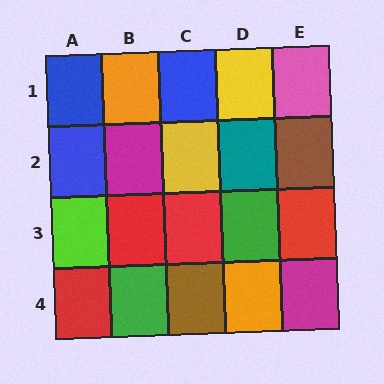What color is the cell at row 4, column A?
Red.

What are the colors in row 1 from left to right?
Blue, orange, blue, yellow, pink.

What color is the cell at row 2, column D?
Teal.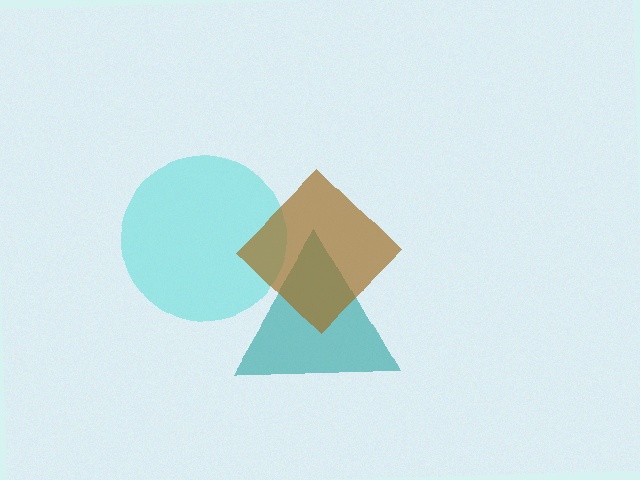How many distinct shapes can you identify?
There are 3 distinct shapes: a cyan circle, a teal triangle, a brown diamond.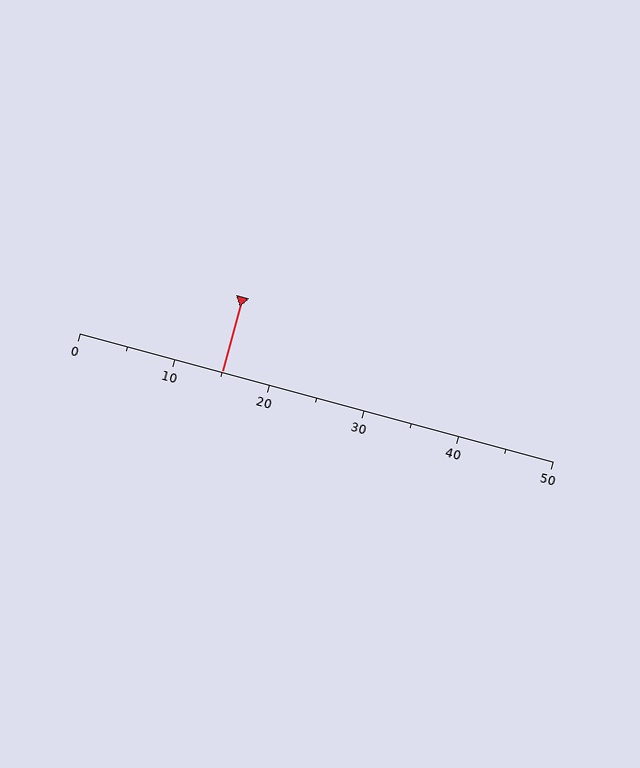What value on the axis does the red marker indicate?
The marker indicates approximately 15.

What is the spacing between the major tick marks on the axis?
The major ticks are spaced 10 apart.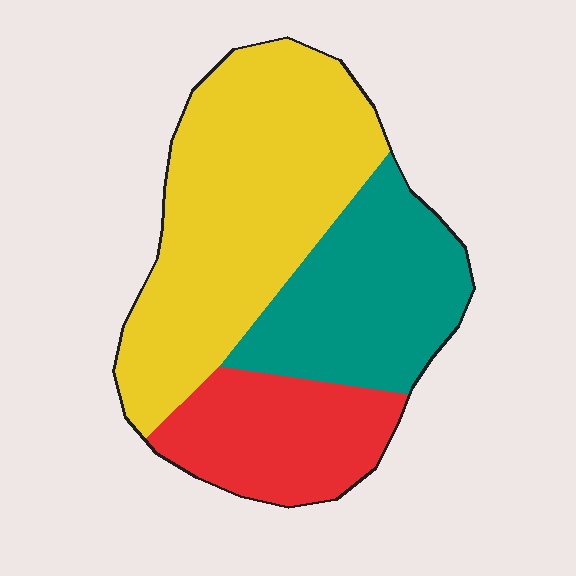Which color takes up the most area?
Yellow, at roughly 50%.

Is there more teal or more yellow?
Yellow.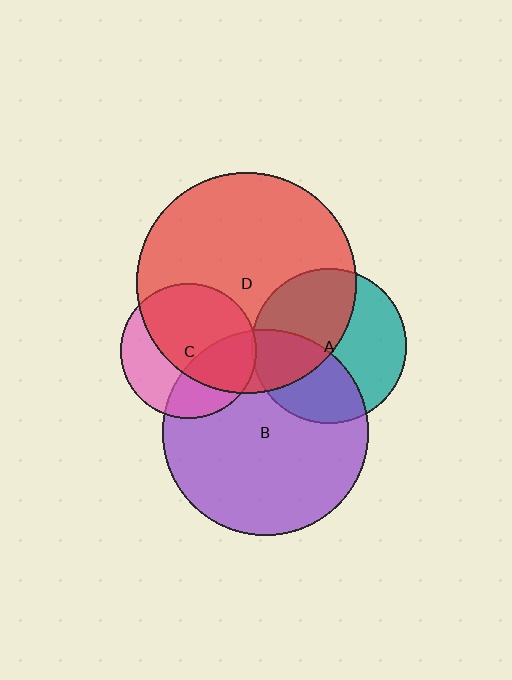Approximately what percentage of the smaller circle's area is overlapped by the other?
Approximately 35%.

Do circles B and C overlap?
Yes.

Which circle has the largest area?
Circle D (red).